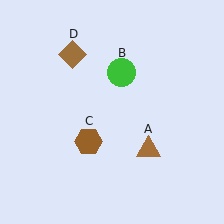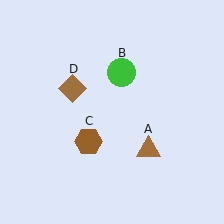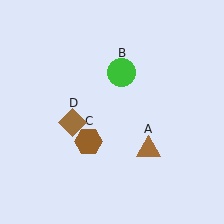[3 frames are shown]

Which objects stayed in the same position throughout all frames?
Brown triangle (object A) and green circle (object B) and brown hexagon (object C) remained stationary.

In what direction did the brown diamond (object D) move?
The brown diamond (object D) moved down.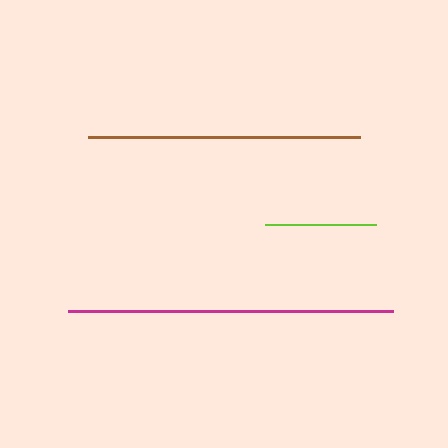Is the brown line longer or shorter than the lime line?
The brown line is longer than the lime line.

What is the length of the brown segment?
The brown segment is approximately 272 pixels long.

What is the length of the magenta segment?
The magenta segment is approximately 325 pixels long.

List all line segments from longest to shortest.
From longest to shortest: magenta, brown, lime.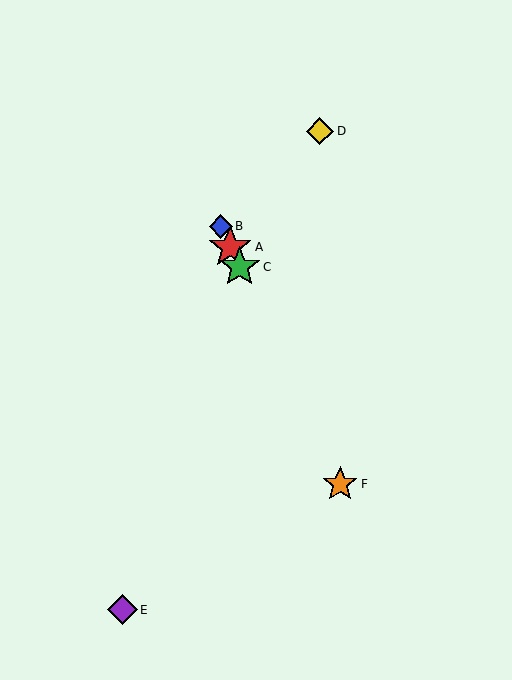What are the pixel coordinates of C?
Object C is at (240, 267).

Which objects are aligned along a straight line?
Objects A, B, C, F are aligned along a straight line.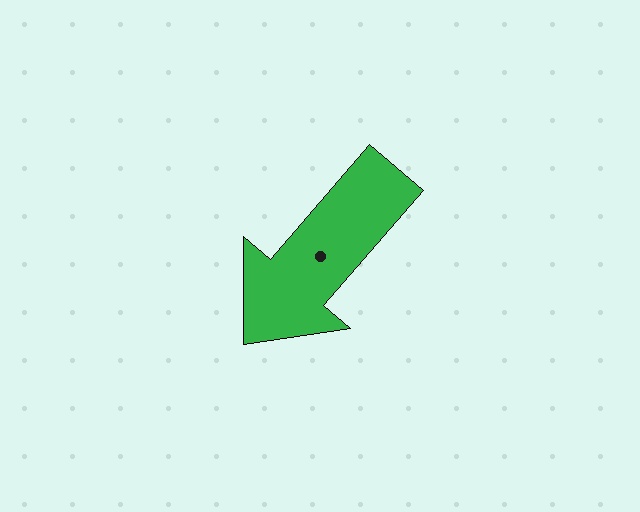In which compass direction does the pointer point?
Southwest.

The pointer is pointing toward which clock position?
Roughly 7 o'clock.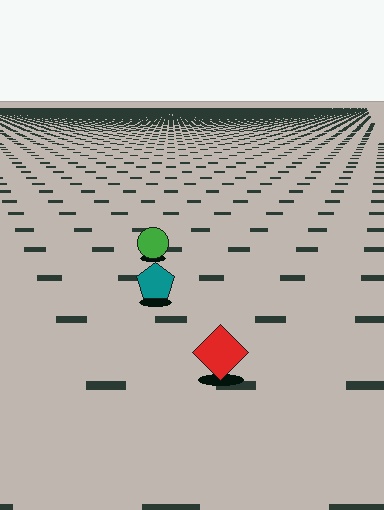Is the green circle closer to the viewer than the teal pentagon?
No. The teal pentagon is closer — you can tell from the texture gradient: the ground texture is coarser near it.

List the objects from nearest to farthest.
From nearest to farthest: the red diamond, the teal pentagon, the green circle.